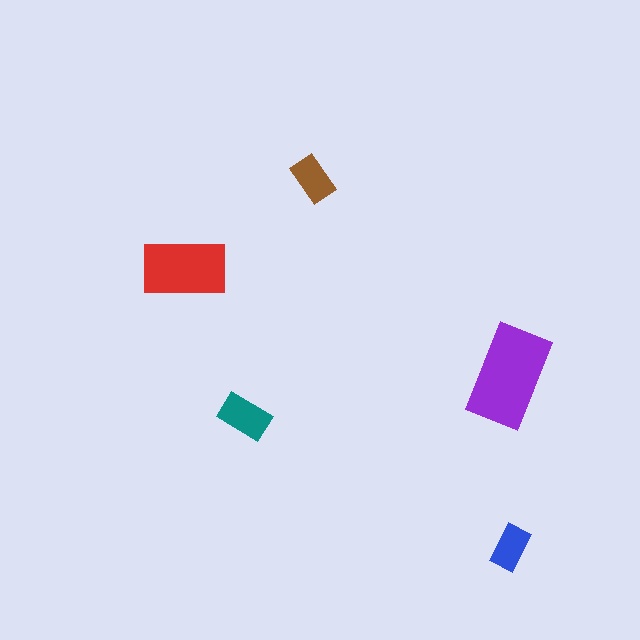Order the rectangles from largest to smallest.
the purple one, the red one, the teal one, the brown one, the blue one.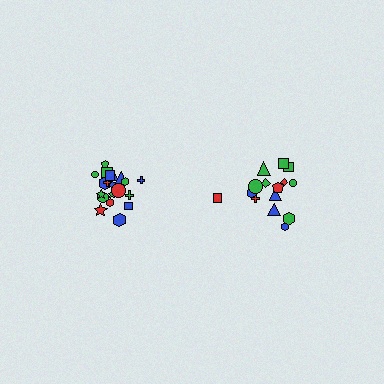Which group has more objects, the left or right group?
The left group.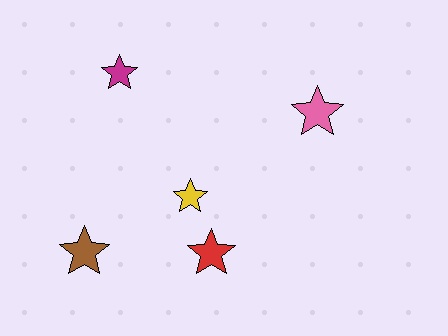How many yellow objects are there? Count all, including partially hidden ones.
There is 1 yellow object.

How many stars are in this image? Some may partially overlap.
There are 5 stars.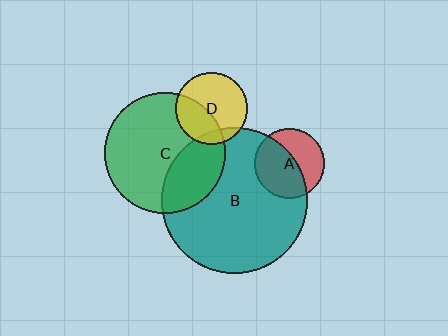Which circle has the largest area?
Circle B (teal).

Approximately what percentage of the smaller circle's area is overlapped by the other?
Approximately 10%.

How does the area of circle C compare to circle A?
Approximately 3.0 times.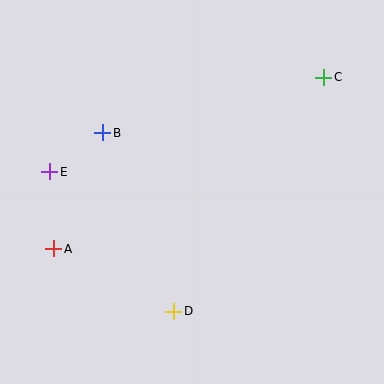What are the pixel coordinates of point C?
Point C is at (324, 78).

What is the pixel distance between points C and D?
The distance between C and D is 277 pixels.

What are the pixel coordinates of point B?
Point B is at (103, 133).